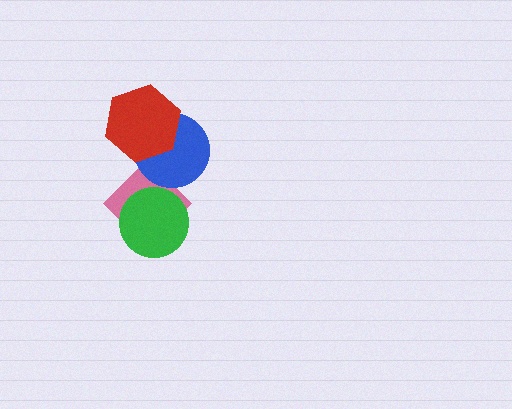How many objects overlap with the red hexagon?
1 object overlaps with the red hexagon.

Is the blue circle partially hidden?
Yes, it is partially covered by another shape.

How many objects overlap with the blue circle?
2 objects overlap with the blue circle.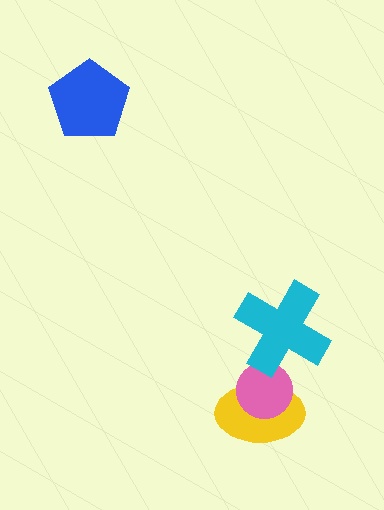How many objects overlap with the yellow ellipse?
1 object overlaps with the yellow ellipse.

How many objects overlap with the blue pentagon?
0 objects overlap with the blue pentagon.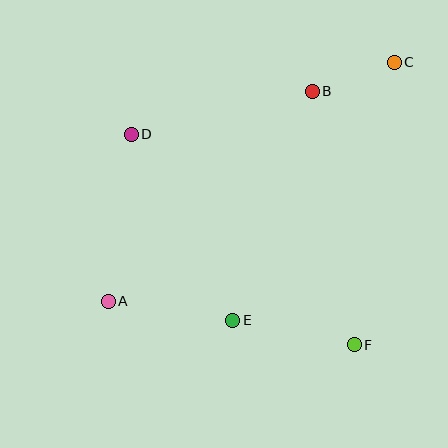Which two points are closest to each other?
Points B and C are closest to each other.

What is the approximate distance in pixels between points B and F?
The distance between B and F is approximately 257 pixels.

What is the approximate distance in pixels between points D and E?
The distance between D and E is approximately 212 pixels.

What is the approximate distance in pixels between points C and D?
The distance between C and D is approximately 273 pixels.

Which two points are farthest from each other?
Points A and C are farthest from each other.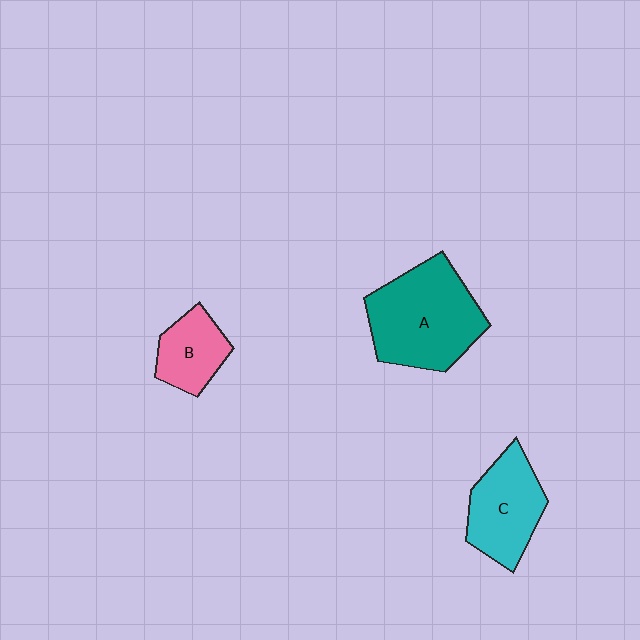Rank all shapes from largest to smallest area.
From largest to smallest: A (teal), C (cyan), B (pink).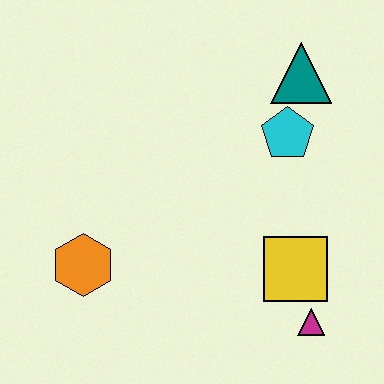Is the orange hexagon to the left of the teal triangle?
Yes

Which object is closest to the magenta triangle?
The yellow square is closest to the magenta triangle.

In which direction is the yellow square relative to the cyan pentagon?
The yellow square is below the cyan pentagon.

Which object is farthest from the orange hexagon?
The teal triangle is farthest from the orange hexagon.